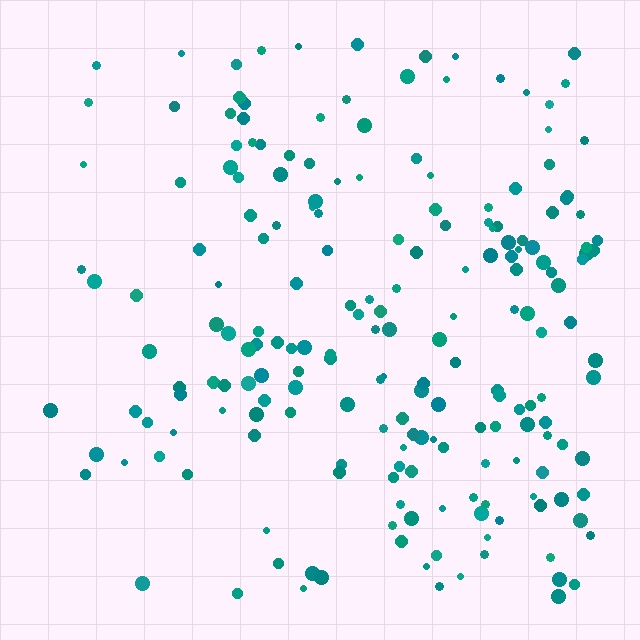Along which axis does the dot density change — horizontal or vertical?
Horizontal.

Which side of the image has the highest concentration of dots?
The right.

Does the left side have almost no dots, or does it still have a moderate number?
Still a moderate number, just noticeably fewer than the right.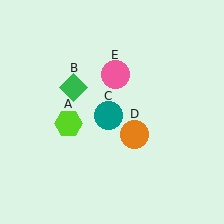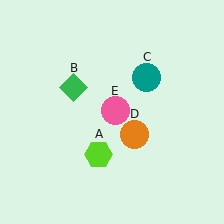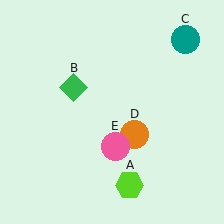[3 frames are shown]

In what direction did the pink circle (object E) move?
The pink circle (object E) moved down.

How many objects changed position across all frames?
3 objects changed position: lime hexagon (object A), teal circle (object C), pink circle (object E).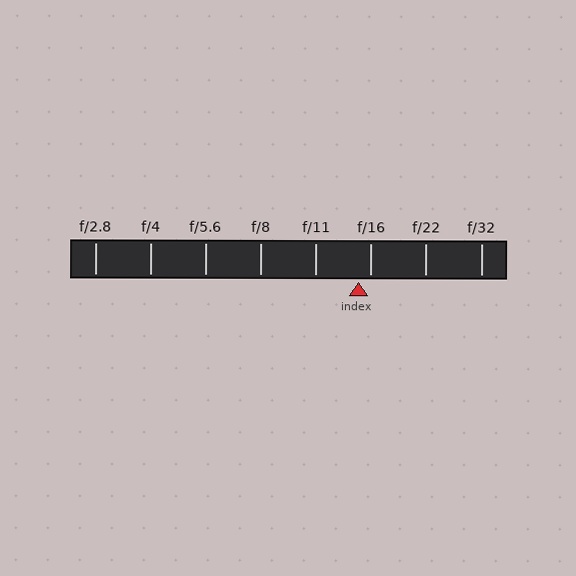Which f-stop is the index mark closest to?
The index mark is closest to f/16.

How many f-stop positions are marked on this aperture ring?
There are 8 f-stop positions marked.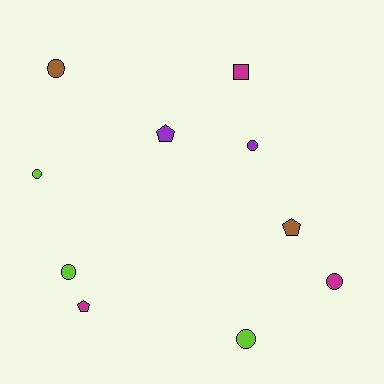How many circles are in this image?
There are 6 circles.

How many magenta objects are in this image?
There are 3 magenta objects.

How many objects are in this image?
There are 10 objects.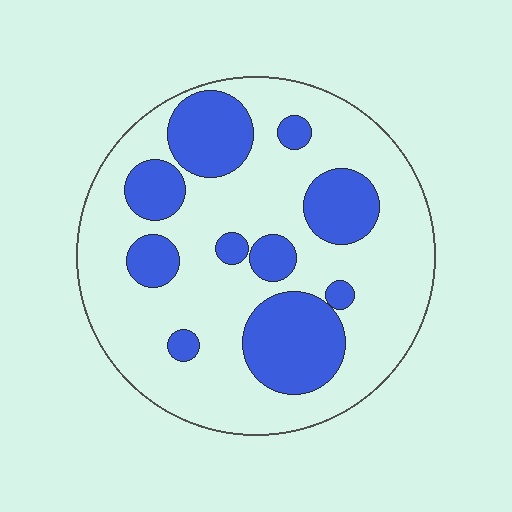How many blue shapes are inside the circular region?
10.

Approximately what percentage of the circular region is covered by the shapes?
Approximately 30%.